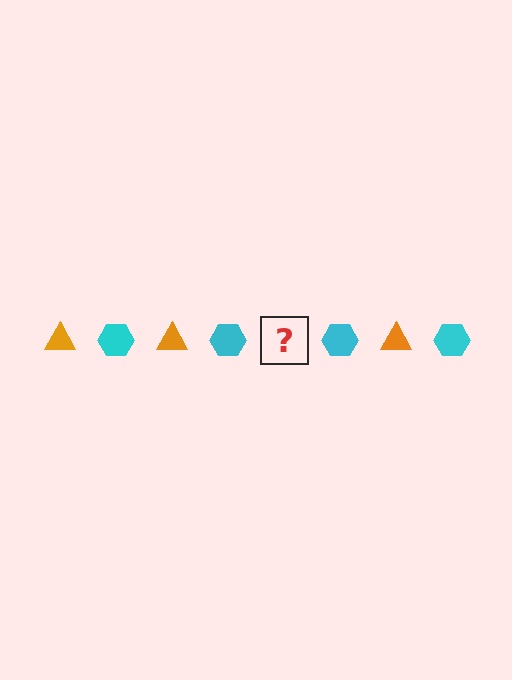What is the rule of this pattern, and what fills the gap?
The rule is that the pattern alternates between orange triangle and cyan hexagon. The gap should be filled with an orange triangle.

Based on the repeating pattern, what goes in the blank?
The blank should be an orange triangle.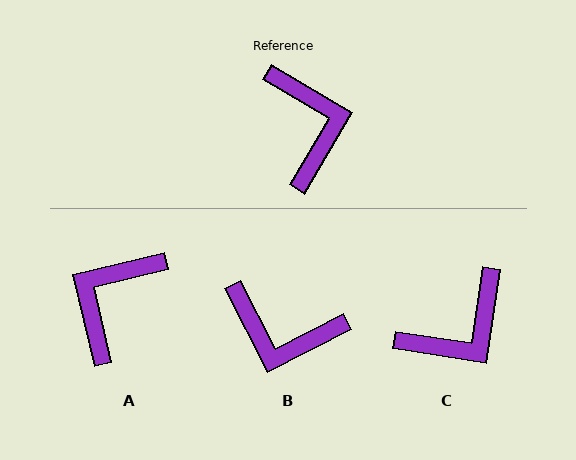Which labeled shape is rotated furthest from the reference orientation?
A, about 134 degrees away.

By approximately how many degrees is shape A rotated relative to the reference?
Approximately 134 degrees counter-clockwise.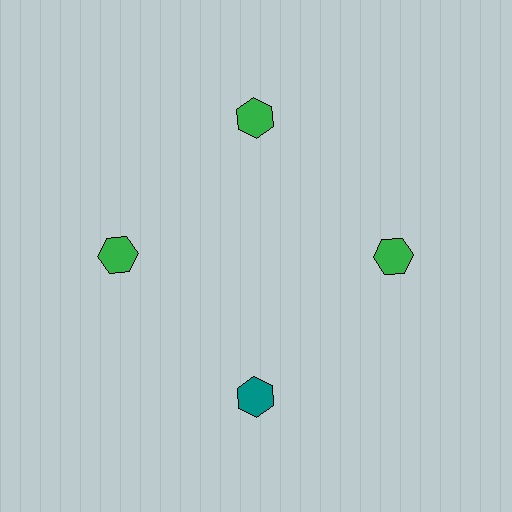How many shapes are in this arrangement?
There are 4 shapes arranged in a ring pattern.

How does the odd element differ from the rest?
It has a different color: teal instead of green.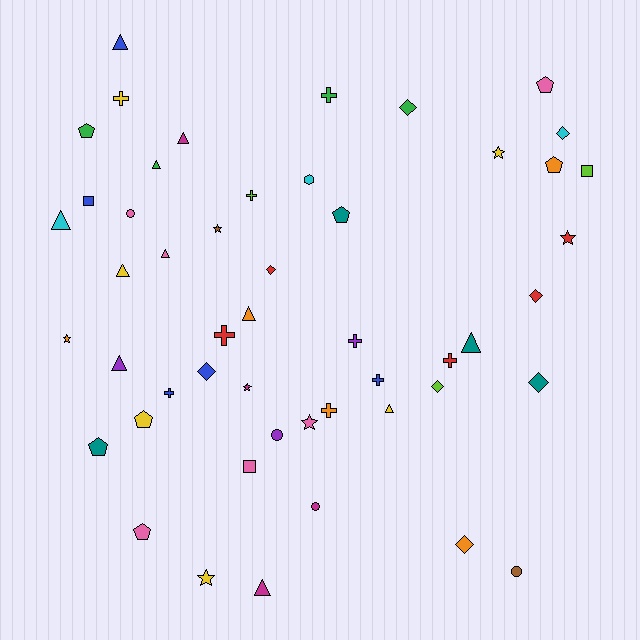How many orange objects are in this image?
There are 5 orange objects.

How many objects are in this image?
There are 50 objects.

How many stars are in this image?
There are 7 stars.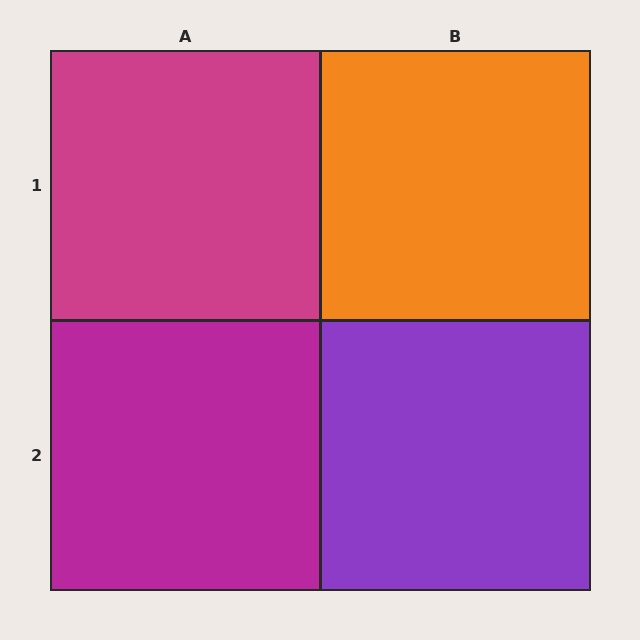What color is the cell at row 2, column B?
Purple.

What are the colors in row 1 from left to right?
Magenta, orange.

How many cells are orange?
1 cell is orange.